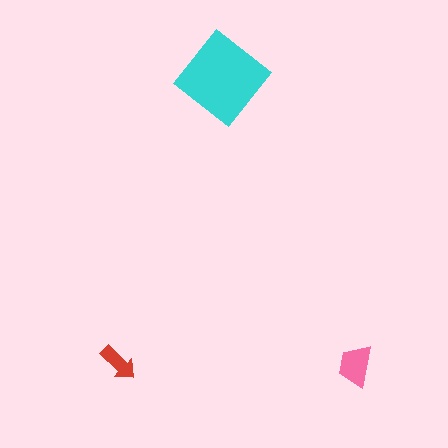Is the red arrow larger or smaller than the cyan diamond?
Smaller.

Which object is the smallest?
The red arrow.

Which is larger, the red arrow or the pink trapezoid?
The pink trapezoid.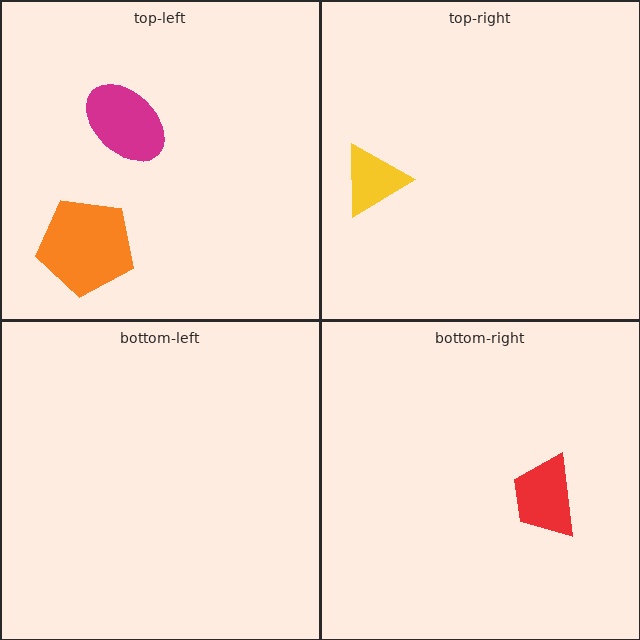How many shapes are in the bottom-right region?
1.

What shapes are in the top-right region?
The yellow triangle.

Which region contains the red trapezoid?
The bottom-right region.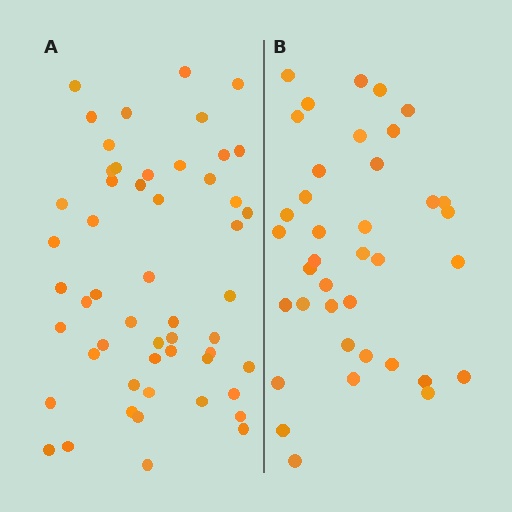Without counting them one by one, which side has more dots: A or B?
Region A (the left region) has more dots.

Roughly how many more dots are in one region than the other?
Region A has approximately 15 more dots than region B.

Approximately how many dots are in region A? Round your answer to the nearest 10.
About 50 dots. (The exact count is 53, which rounds to 50.)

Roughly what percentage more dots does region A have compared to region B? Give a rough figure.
About 40% more.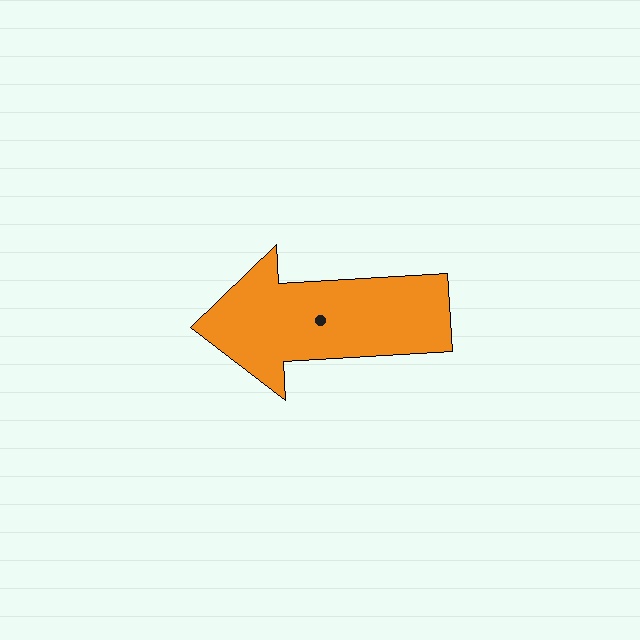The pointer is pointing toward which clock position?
Roughly 9 o'clock.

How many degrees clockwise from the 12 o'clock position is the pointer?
Approximately 267 degrees.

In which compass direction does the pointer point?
West.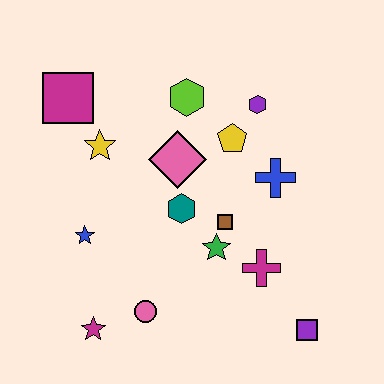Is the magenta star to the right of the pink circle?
No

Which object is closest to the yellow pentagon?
The purple hexagon is closest to the yellow pentagon.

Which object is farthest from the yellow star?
The purple square is farthest from the yellow star.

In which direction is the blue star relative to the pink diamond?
The blue star is to the left of the pink diamond.